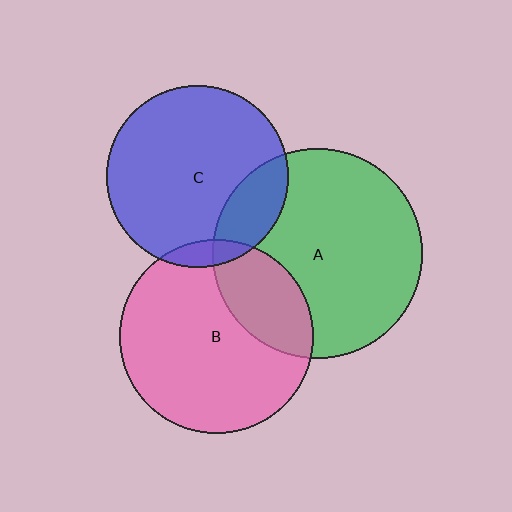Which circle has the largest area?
Circle A (green).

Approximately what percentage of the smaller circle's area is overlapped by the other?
Approximately 20%.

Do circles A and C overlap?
Yes.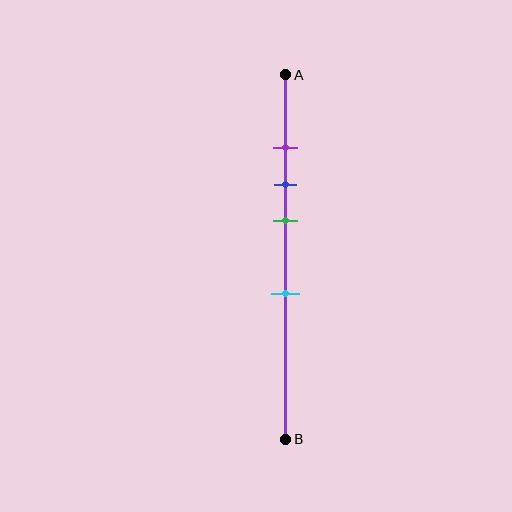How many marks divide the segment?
There are 4 marks dividing the segment.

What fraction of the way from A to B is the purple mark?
The purple mark is approximately 20% (0.2) of the way from A to B.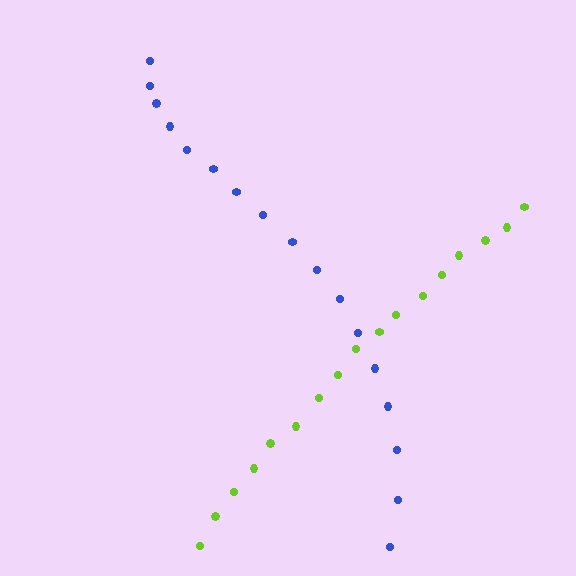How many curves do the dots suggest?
There are 2 distinct paths.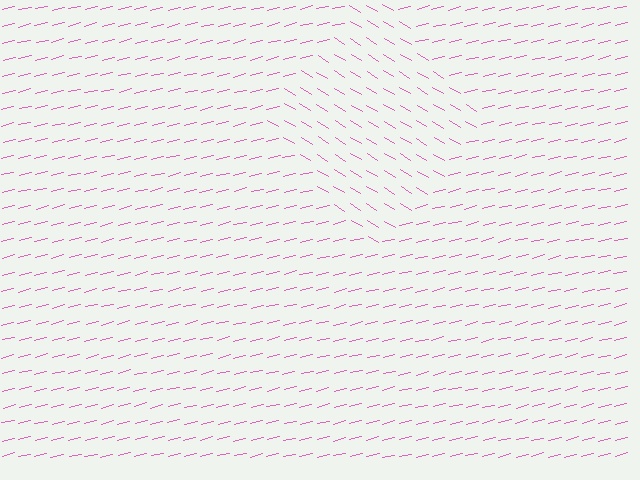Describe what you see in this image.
The image is filled with small pink line segments. A diamond region in the image has lines oriented differently from the surrounding lines, creating a visible texture boundary.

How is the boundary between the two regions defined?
The boundary is defined purely by a change in line orientation (approximately 45 degrees difference). All lines are the same color and thickness.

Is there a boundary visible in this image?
Yes, there is a texture boundary formed by a change in line orientation.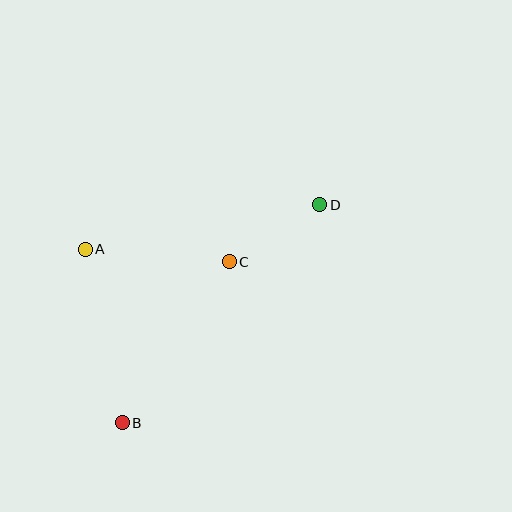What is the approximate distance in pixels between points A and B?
The distance between A and B is approximately 178 pixels.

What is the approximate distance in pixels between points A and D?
The distance between A and D is approximately 239 pixels.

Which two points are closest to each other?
Points C and D are closest to each other.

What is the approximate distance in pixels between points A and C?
The distance between A and C is approximately 144 pixels.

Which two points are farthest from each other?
Points B and D are farthest from each other.